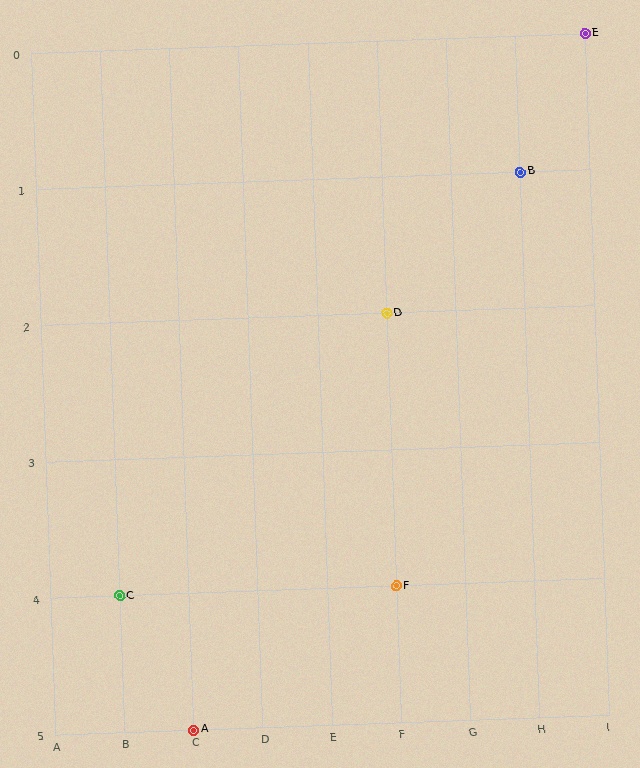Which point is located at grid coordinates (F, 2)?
Point D is at (F, 2).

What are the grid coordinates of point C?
Point C is at grid coordinates (B, 4).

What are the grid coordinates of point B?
Point B is at grid coordinates (H, 1).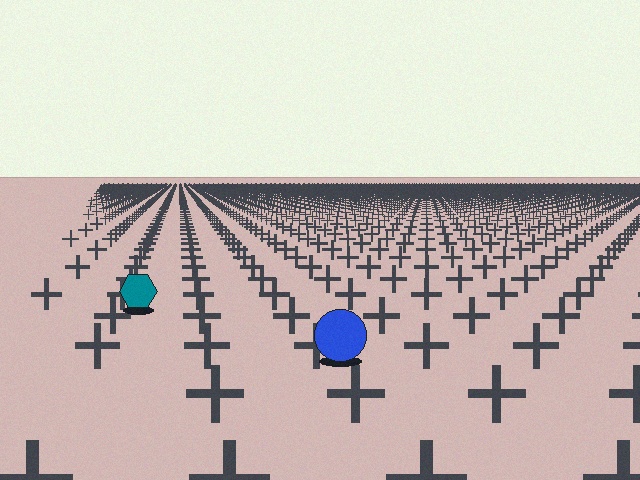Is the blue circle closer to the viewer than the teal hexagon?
Yes. The blue circle is closer — you can tell from the texture gradient: the ground texture is coarser near it.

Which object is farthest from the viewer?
The teal hexagon is farthest from the viewer. It appears smaller and the ground texture around it is denser.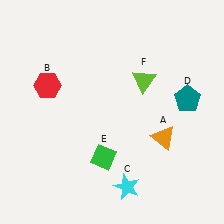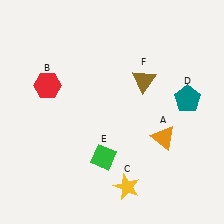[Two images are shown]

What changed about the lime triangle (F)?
In Image 1, F is lime. In Image 2, it changed to brown.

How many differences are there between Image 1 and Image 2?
There are 2 differences between the two images.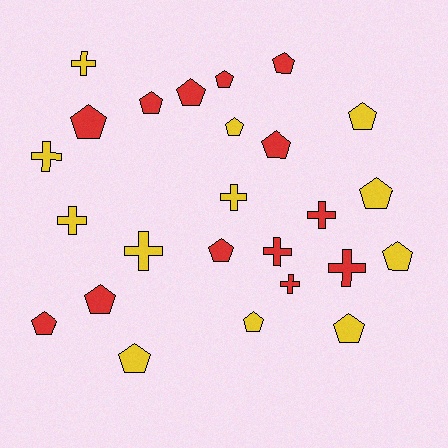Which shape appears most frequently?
Pentagon, with 16 objects.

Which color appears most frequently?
Red, with 13 objects.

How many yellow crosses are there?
There are 5 yellow crosses.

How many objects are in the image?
There are 25 objects.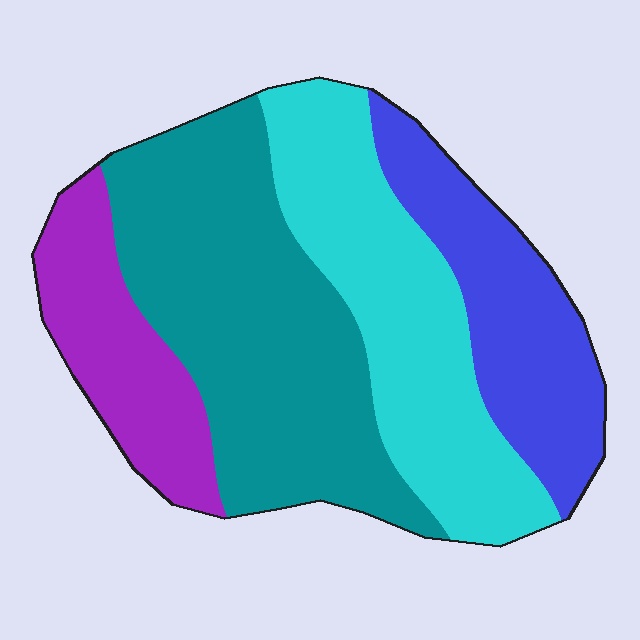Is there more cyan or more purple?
Cyan.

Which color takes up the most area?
Teal, at roughly 35%.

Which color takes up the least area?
Purple, at roughly 15%.